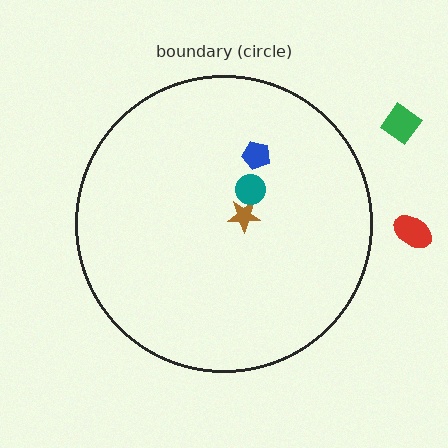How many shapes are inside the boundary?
3 inside, 2 outside.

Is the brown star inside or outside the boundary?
Inside.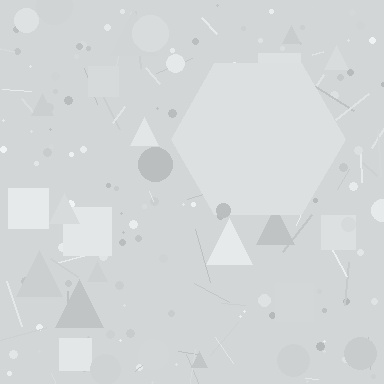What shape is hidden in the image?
A hexagon is hidden in the image.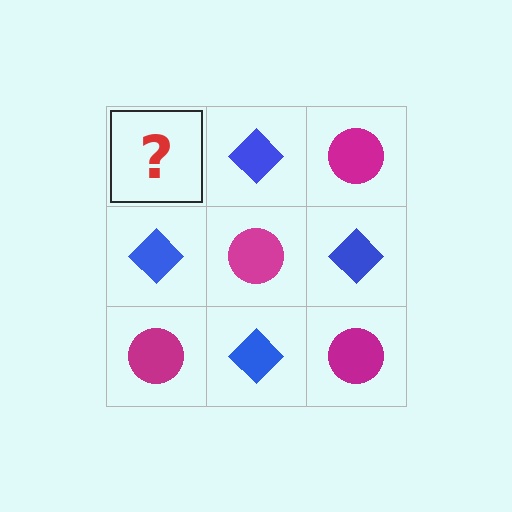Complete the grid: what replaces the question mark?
The question mark should be replaced with a magenta circle.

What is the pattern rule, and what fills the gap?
The rule is that it alternates magenta circle and blue diamond in a checkerboard pattern. The gap should be filled with a magenta circle.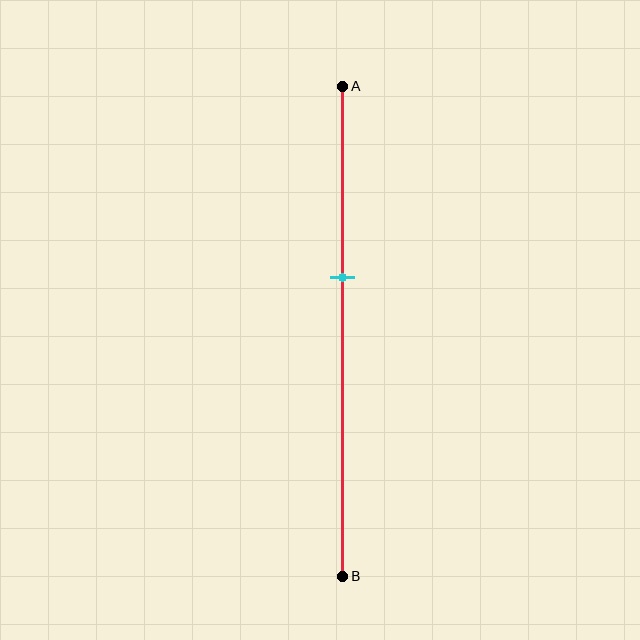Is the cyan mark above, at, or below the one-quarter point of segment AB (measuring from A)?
The cyan mark is below the one-quarter point of segment AB.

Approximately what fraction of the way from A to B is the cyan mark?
The cyan mark is approximately 40% of the way from A to B.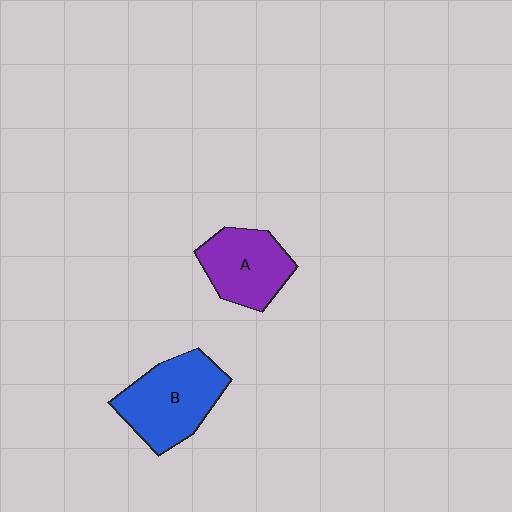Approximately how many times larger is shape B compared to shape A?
Approximately 1.3 times.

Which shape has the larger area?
Shape B (blue).